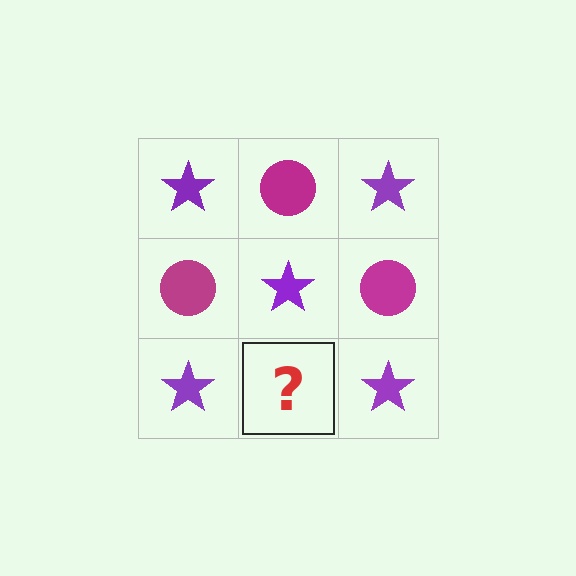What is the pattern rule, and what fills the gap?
The rule is that it alternates purple star and magenta circle in a checkerboard pattern. The gap should be filled with a magenta circle.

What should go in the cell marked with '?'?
The missing cell should contain a magenta circle.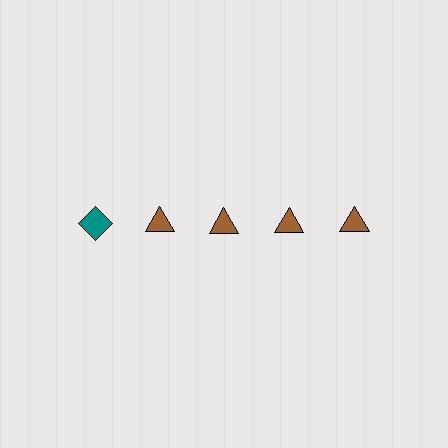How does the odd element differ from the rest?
It differs in both color (teal instead of brown) and shape (diamond instead of triangle).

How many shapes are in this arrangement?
There are 5 shapes arranged in a grid pattern.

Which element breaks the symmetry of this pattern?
The teal diamond in the top row, leftmost column breaks the symmetry. All other shapes are brown triangles.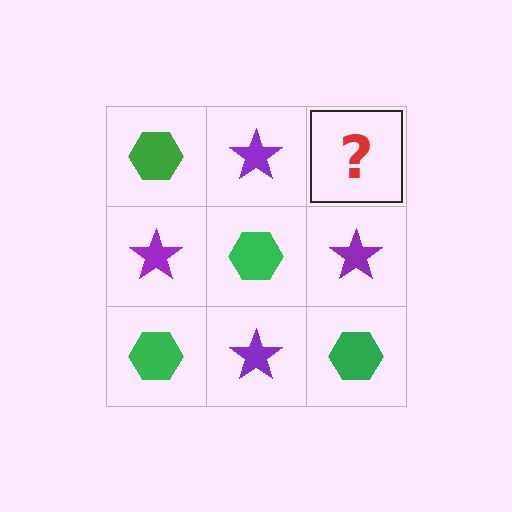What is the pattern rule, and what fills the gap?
The rule is that it alternates green hexagon and purple star in a checkerboard pattern. The gap should be filled with a green hexagon.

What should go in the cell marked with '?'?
The missing cell should contain a green hexagon.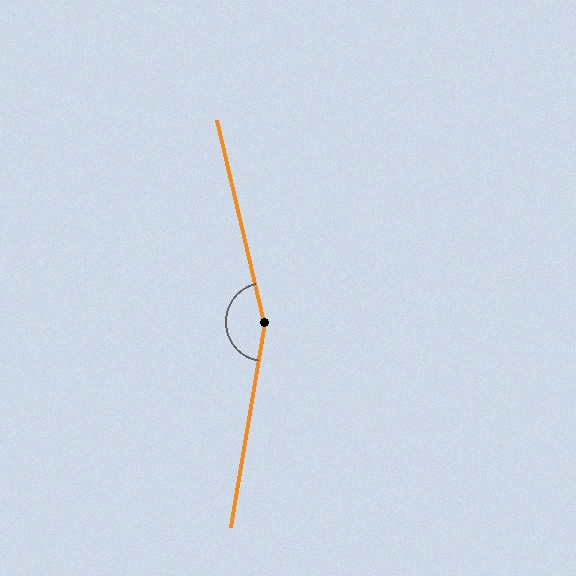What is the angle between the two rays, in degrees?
Approximately 158 degrees.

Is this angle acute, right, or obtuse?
It is obtuse.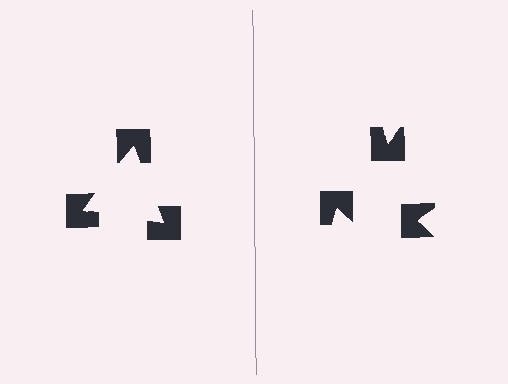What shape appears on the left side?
An illusory triangle.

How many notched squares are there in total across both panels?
6 — 3 on each side.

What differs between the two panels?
The notched squares are positioned identically on both sides; only the wedge orientations differ. On the left they align to a triangle; on the right they are misaligned.